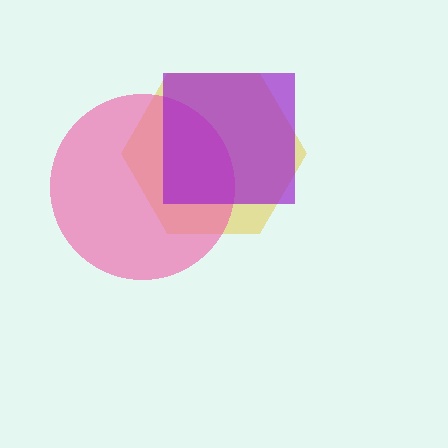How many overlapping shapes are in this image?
There are 3 overlapping shapes in the image.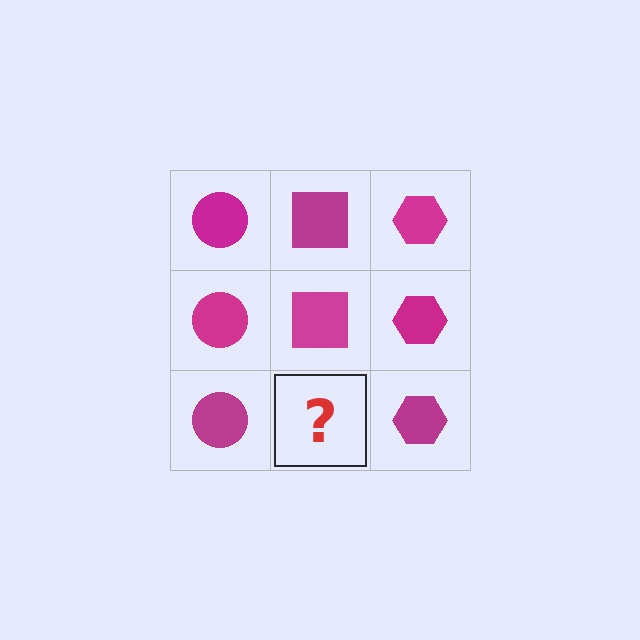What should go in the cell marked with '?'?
The missing cell should contain a magenta square.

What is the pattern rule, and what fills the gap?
The rule is that each column has a consistent shape. The gap should be filled with a magenta square.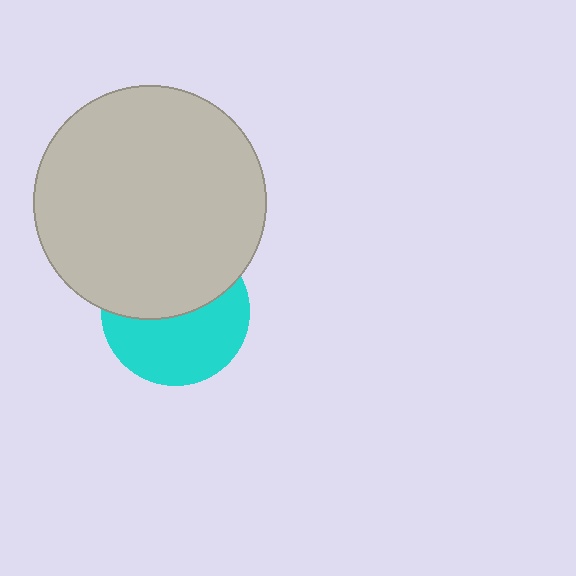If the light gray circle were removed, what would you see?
You would see the complete cyan circle.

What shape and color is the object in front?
The object in front is a light gray circle.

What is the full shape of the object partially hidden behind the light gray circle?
The partially hidden object is a cyan circle.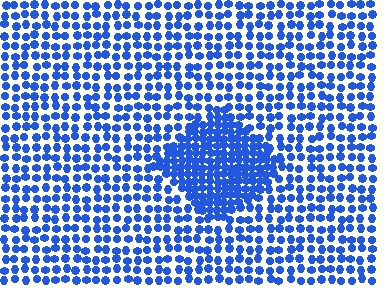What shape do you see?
I see a diamond.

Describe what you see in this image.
The image contains small blue elements arranged at two different densities. A diamond-shaped region is visible where the elements are more densely packed than the surrounding area.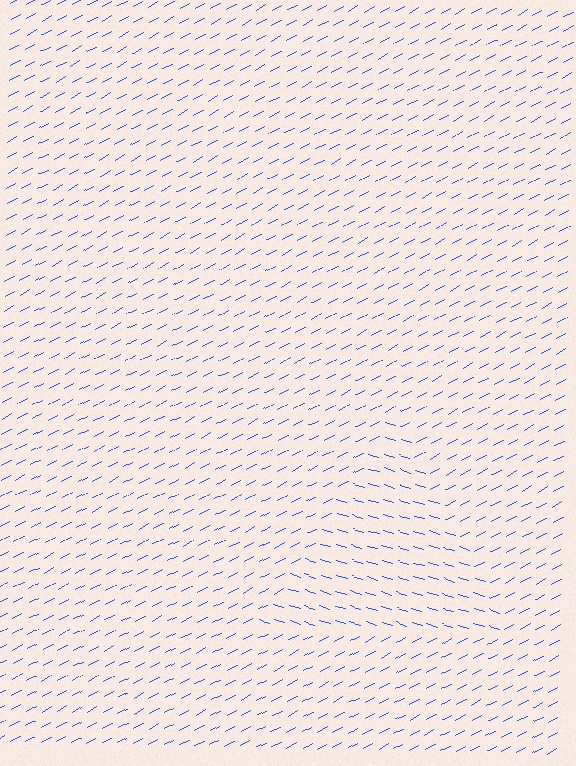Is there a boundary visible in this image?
Yes, there is a texture boundary formed by a change in line orientation.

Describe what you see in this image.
The image is filled with small blue line segments. A triangle region in the image has lines oriented differently from the surrounding lines, creating a visible texture boundary.